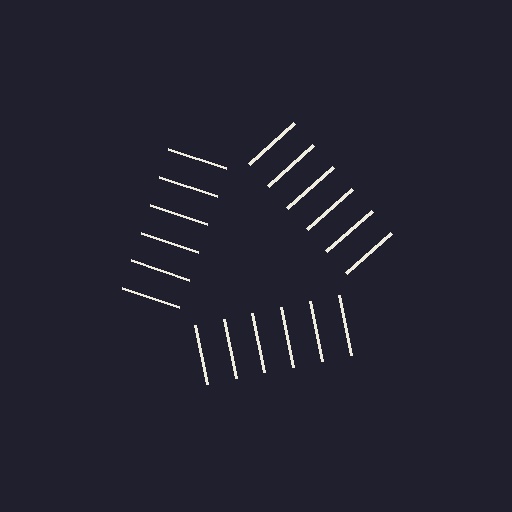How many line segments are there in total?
18 — 6 along each of the 3 edges.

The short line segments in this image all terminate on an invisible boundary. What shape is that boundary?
An illusory triangle — the line segments terminate on its edges but no continuous stroke is drawn.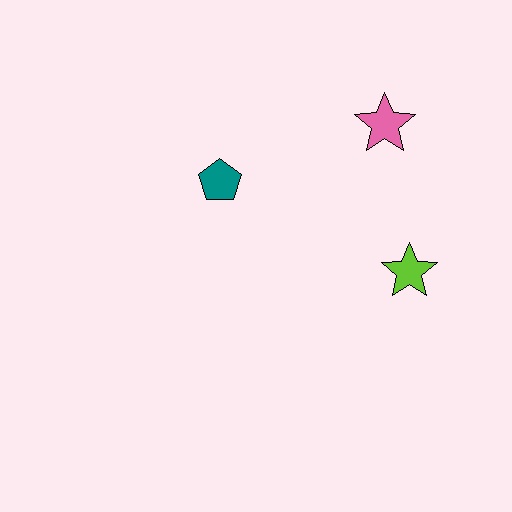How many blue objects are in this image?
There are no blue objects.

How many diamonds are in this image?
There are no diamonds.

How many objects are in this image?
There are 3 objects.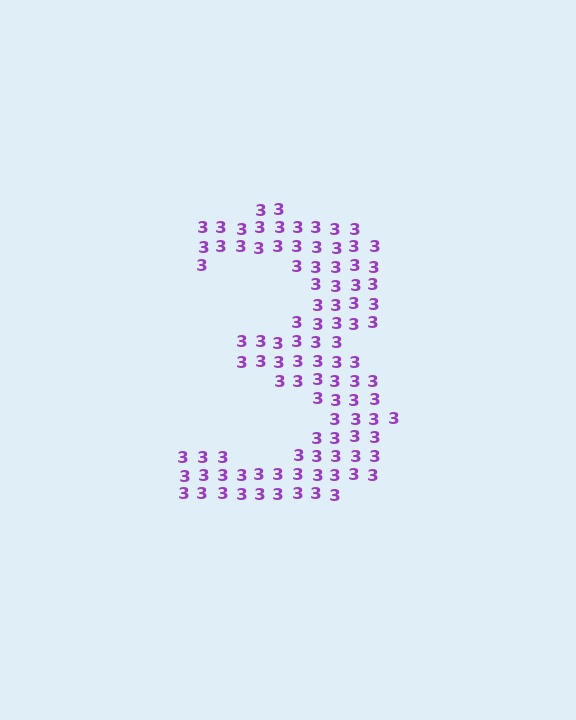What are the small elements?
The small elements are digit 3's.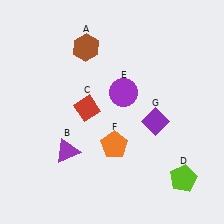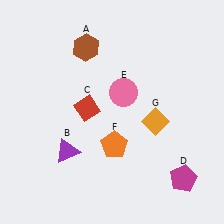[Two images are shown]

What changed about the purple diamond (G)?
In Image 1, G is purple. In Image 2, it changed to orange.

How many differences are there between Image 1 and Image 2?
There are 3 differences between the two images.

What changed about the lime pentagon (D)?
In Image 1, D is lime. In Image 2, it changed to magenta.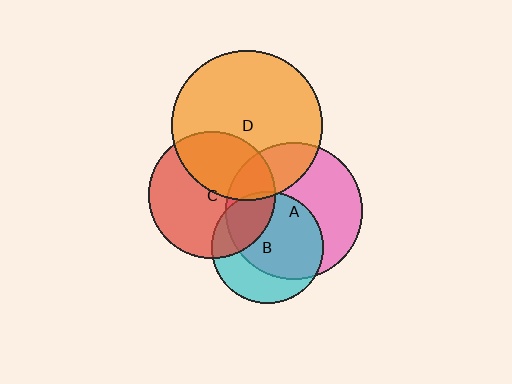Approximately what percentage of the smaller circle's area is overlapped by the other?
Approximately 30%.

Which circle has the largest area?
Circle D (orange).